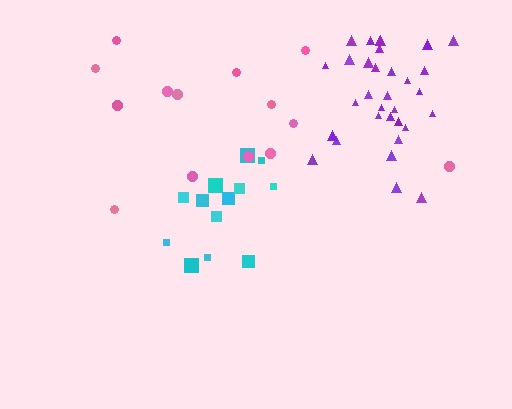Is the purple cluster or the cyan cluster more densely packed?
Purple.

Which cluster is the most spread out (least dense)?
Pink.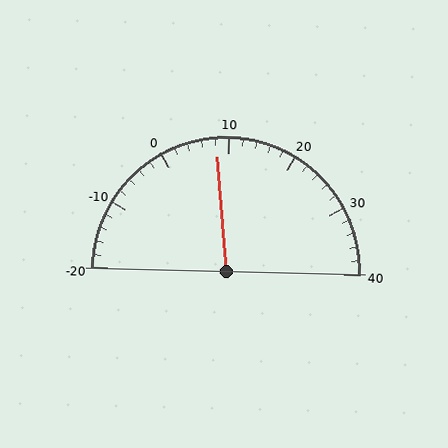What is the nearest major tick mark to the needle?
The nearest major tick mark is 10.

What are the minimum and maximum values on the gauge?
The gauge ranges from -20 to 40.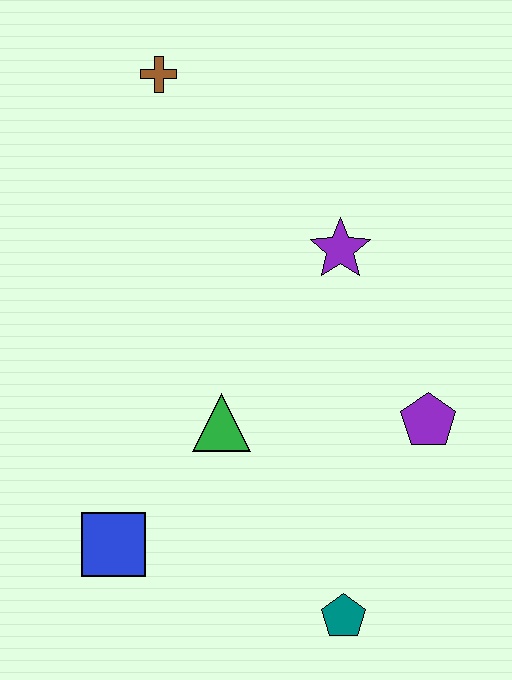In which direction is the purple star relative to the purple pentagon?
The purple star is above the purple pentagon.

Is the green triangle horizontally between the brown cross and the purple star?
Yes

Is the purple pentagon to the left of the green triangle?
No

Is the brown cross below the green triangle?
No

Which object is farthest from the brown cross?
The teal pentagon is farthest from the brown cross.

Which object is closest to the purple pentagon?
The purple star is closest to the purple pentagon.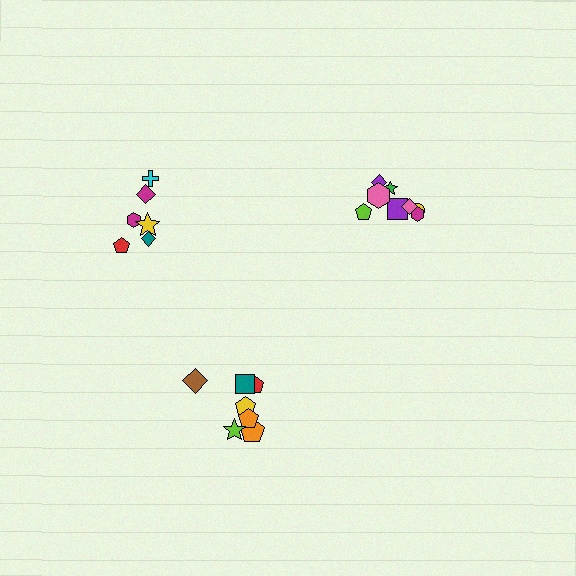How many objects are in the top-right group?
There are 8 objects.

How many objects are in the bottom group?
There are 7 objects.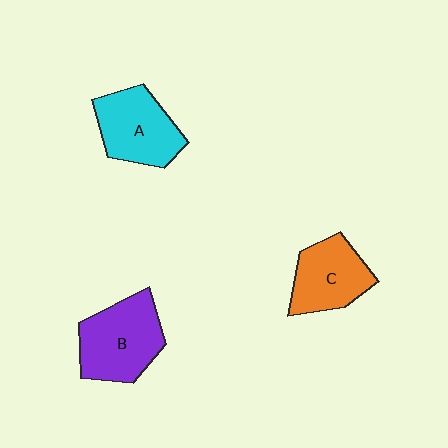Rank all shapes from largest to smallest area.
From largest to smallest: B (purple), A (cyan), C (orange).